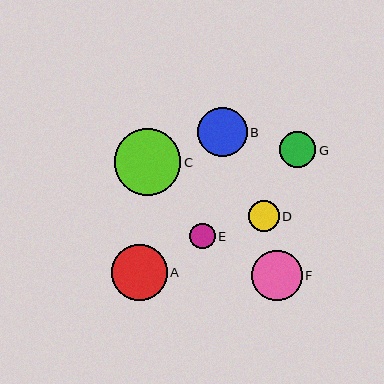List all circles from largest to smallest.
From largest to smallest: C, A, F, B, G, D, E.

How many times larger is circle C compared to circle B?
Circle C is approximately 1.3 times the size of circle B.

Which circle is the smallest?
Circle E is the smallest with a size of approximately 25 pixels.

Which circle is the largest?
Circle C is the largest with a size of approximately 67 pixels.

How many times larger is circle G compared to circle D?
Circle G is approximately 1.2 times the size of circle D.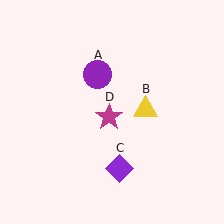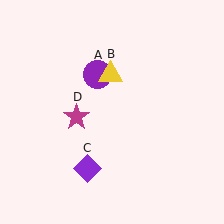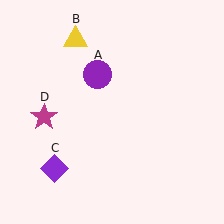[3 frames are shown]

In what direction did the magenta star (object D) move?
The magenta star (object D) moved left.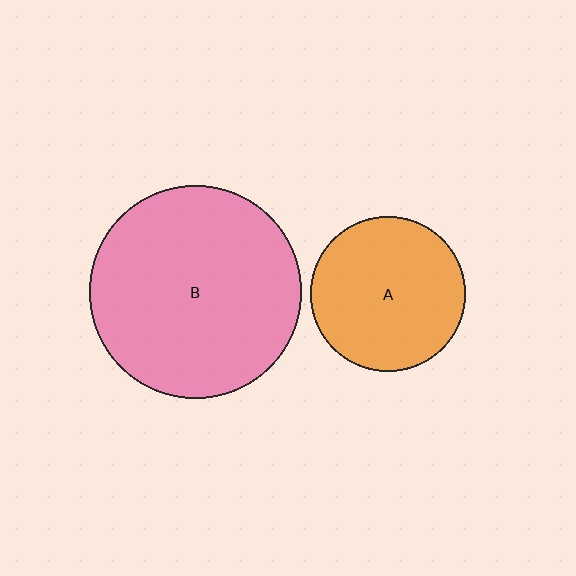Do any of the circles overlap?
No, none of the circles overlap.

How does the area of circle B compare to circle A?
Approximately 1.9 times.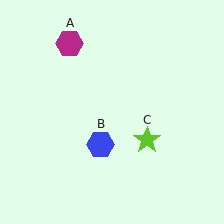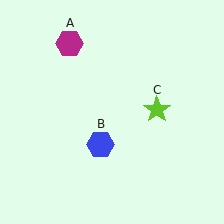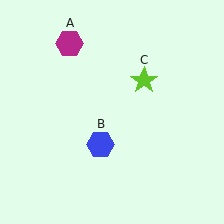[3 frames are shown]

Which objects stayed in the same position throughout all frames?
Magenta hexagon (object A) and blue hexagon (object B) remained stationary.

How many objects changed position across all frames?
1 object changed position: lime star (object C).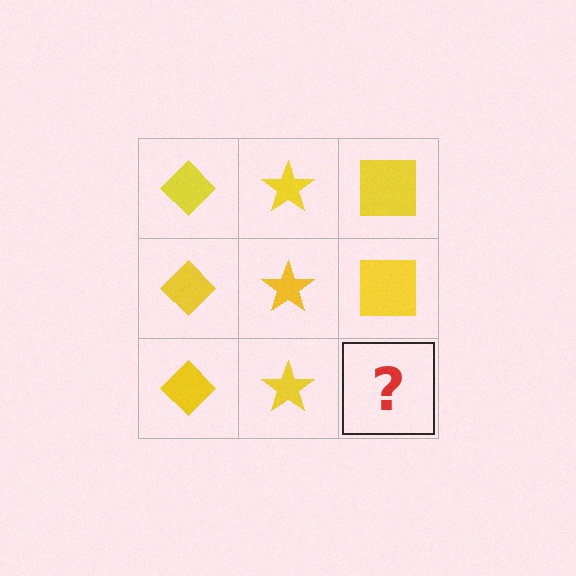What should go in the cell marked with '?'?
The missing cell should contain a yellow square.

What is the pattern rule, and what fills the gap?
The rule is that each column has a consistent shape. The gap should be filled with a yellow square.